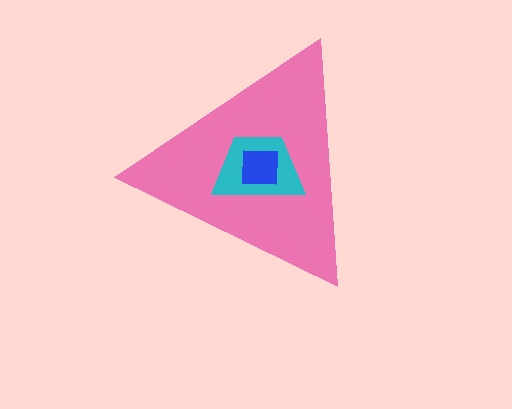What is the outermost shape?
The pink triangle.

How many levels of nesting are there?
3.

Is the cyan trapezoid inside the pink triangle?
Yes.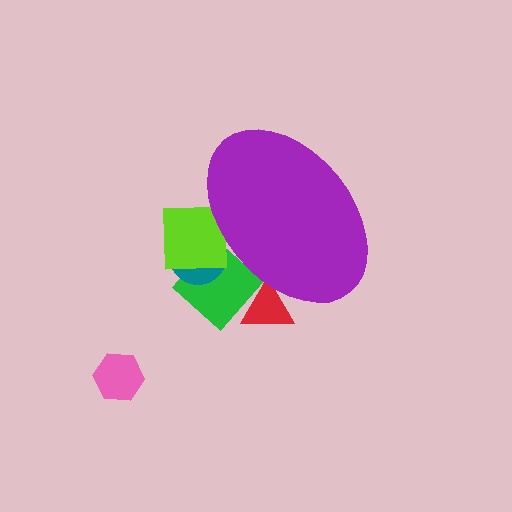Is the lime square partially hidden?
Yes, the lime square is partially hidden behind the purple ellipse.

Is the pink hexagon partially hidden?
No, the pink hexagon is fully visible.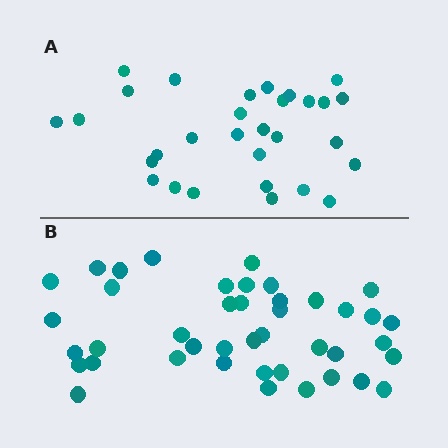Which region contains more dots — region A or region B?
Region B (the bottom region) has more dots.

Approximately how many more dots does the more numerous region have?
Region B has roughly 12 or so more dots than region A.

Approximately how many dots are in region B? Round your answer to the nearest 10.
About 40 dots. (The exact count is 42, which rounds to 40.)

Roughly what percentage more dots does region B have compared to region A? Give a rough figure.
About 40% more.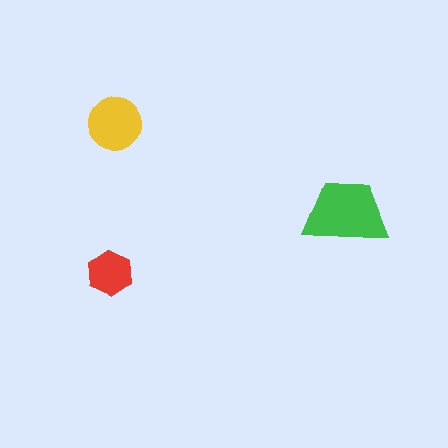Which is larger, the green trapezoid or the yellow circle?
The green trapezoid.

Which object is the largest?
The green trapezoid.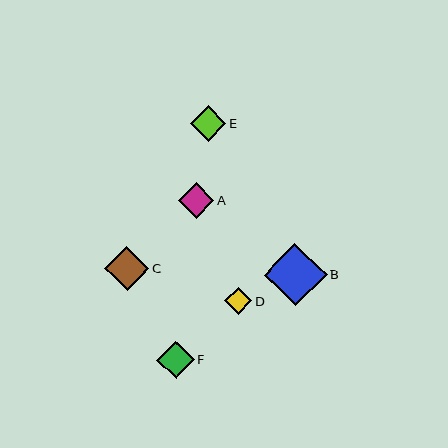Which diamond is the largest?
Diamond B is the largest with a size of approximately 63 pixels.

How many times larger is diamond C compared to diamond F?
Diamond C is approximately 1.2 times the size of diamond F.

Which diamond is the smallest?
Diamond D is the smallest with a size of approximately 27 pixels.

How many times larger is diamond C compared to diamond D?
Diamond C is approximately 1.6 times the size of diamond D.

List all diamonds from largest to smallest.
From largest to smallest: B, C, F, E, A, D.